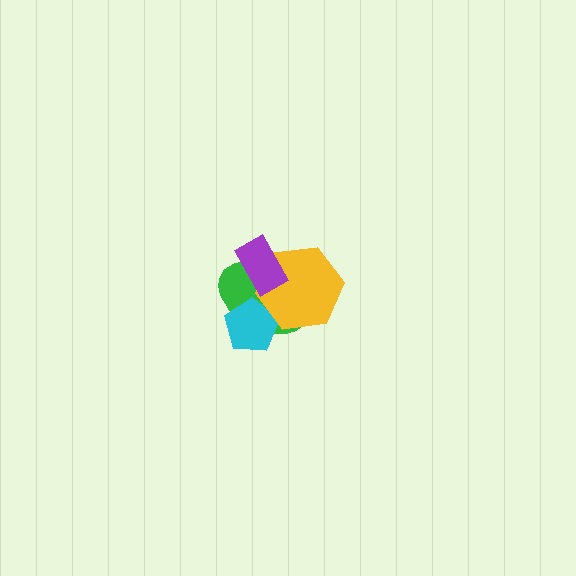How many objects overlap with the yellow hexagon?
3 objects overlap with the yellow hexagon.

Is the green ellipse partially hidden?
Yes, it is partially covered by another shape.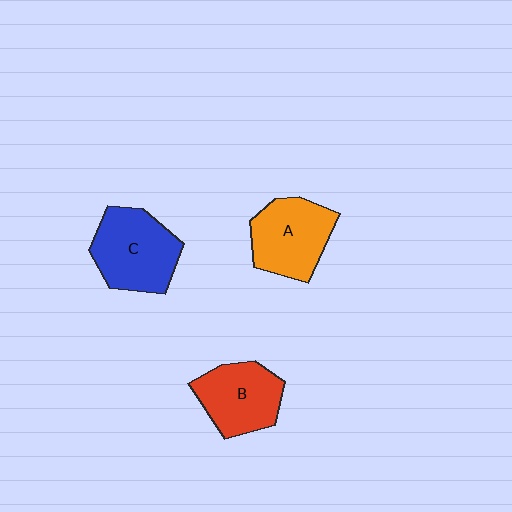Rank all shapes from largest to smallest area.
From largest to smallest: C (blue), A (orange), B (red).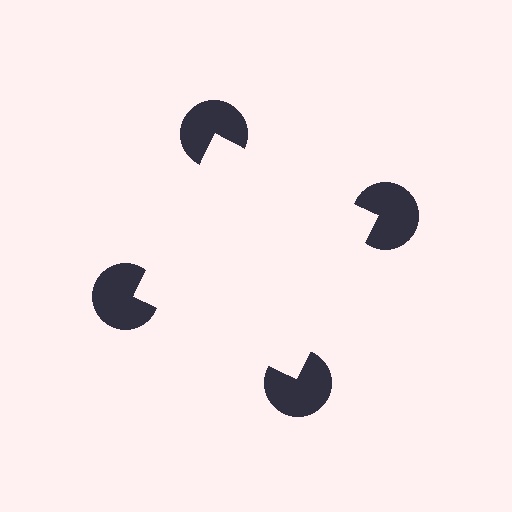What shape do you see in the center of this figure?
An illusory square — its edges are inferred from the aligned wedge cuts in the pac-man discs, not physically drawn.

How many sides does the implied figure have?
4 sides.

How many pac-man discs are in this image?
There are 4 — one at each vertex of the illusory square.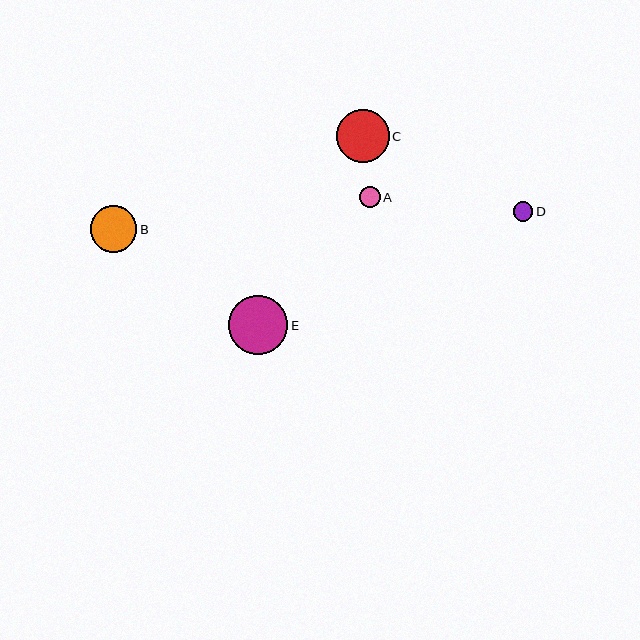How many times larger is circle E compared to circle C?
Circle E is approximately 1.1 times the size of circle C.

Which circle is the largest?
Circle E is the largest with a size of approximately 59 pixels.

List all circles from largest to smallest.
From largest to smallest: E, C, B, A, D.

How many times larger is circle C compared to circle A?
Circle C is approximately 2.5 times the size of circle A.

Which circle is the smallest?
Circle D is the smallest with a size of approximately 20 pixels.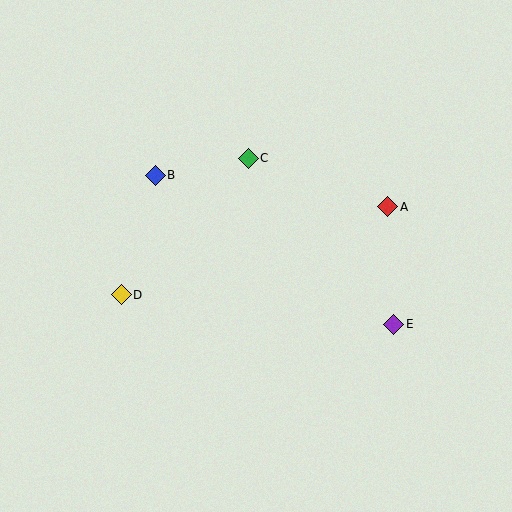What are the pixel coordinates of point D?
Point D is at (121, 295).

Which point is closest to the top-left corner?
Point B is closest to the top-left corner.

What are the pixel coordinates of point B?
Point B is at (155, 175).